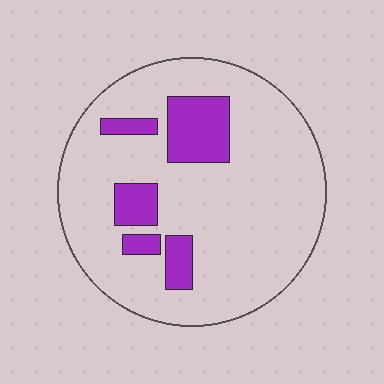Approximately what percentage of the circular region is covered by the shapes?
Approximately 15%.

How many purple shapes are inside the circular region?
5.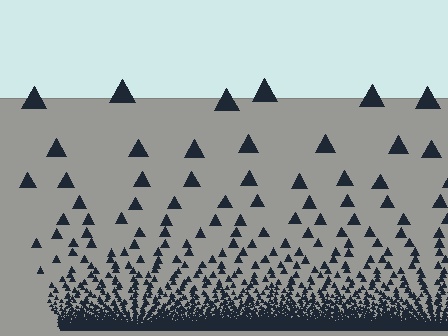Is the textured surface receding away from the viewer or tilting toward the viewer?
The surface appears to tilt toward the viewer. Texture elements get larger and sparser toward the top.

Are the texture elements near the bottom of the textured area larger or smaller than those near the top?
Smaller. The gradient is inverted — elements near the bottom are smaller and denser.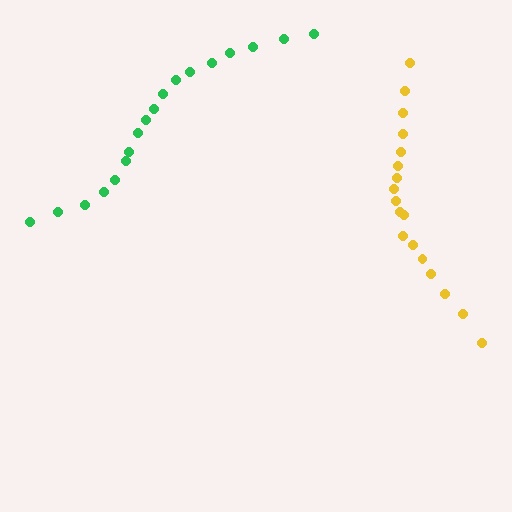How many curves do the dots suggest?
There are 2 distinct paths.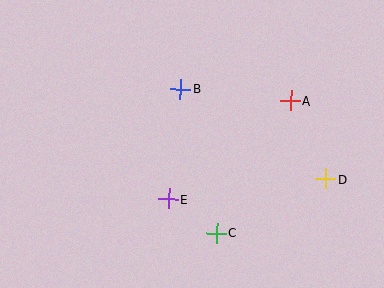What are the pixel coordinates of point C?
Point C is at (217, 233).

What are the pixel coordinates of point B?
Point B is at (181, 89).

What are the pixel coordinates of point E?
Point E is at (169, 199).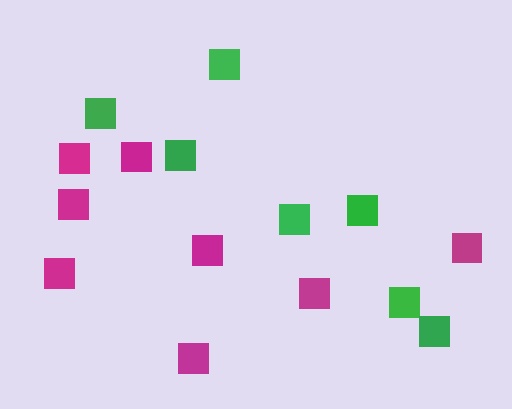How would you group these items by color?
There are 2 groups: one group of green squares (7) and one group of magenta squares (8).